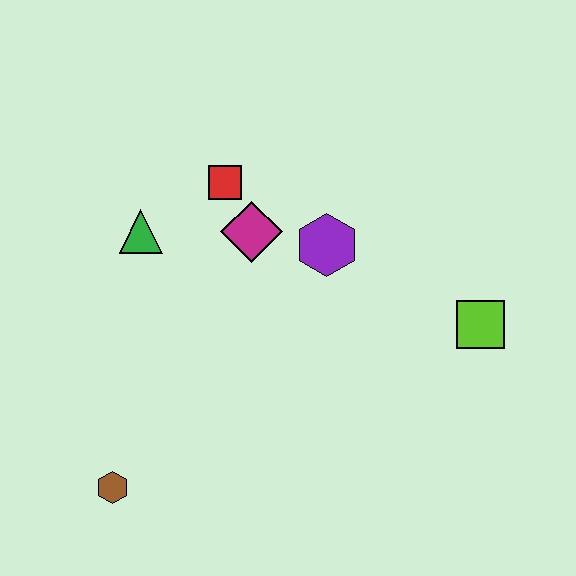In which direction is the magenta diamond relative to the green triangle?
The magenta diamond is to the right of the green triangle.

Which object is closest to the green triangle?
The red square is closest to the green triangle.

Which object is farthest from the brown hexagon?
The lime square is farthest from the brown hexagon.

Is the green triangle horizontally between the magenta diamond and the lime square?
No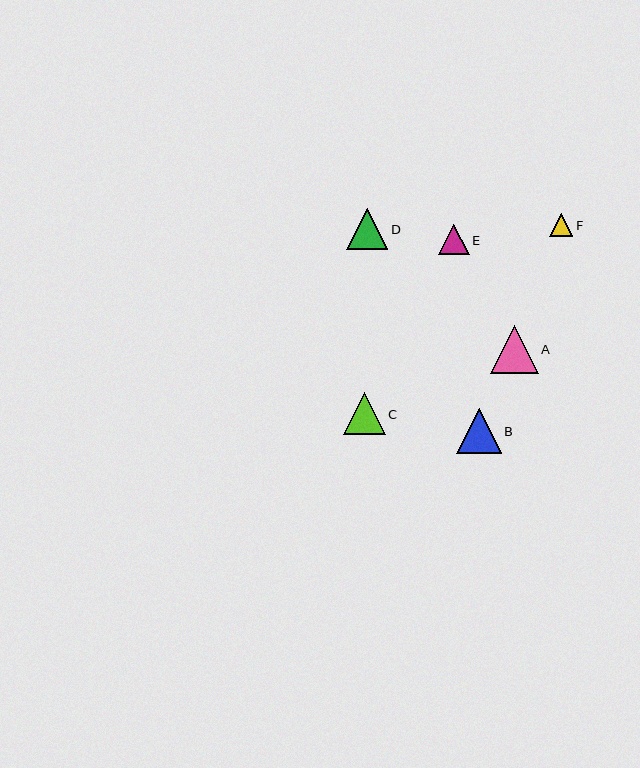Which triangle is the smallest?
Triangle F is the smallest with a size of approximately 23 pixels.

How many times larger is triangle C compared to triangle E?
Triangle C is approximately 1.4 times the size of triangle E.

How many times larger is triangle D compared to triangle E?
Triangle D is approximately 1.3 times the size of triangle E.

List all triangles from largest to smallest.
From largest to smallest: A, B, C, D, E, F.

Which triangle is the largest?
Triangle A is the largest with a size of approximately 48 pixels.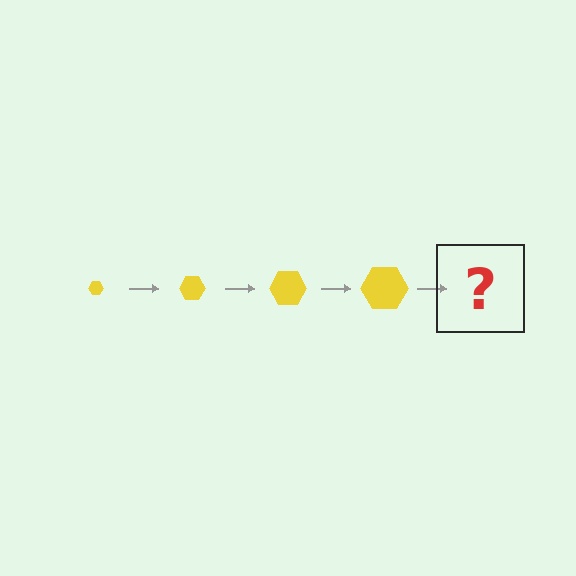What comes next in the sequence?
The next element should be a yellow hexagon, larger than the previous one.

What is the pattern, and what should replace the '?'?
The pattern is that the hexagon gets progressively larger each step. The '?' should be a yellow hexagon, larger than the previous one.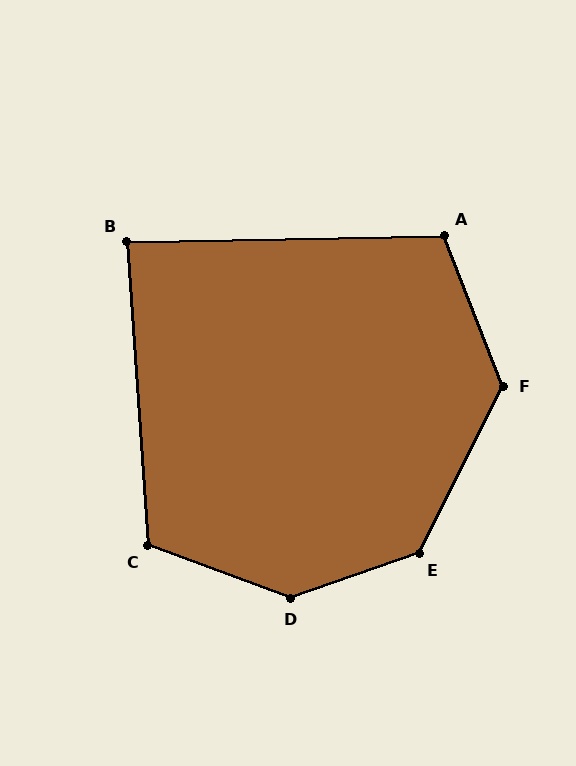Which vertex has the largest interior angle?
D, at approximately 141 degrees.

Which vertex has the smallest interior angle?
B, at approximately 87 degrees.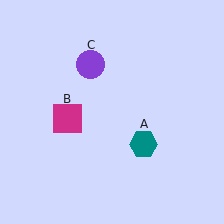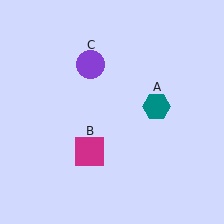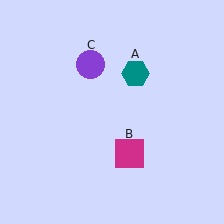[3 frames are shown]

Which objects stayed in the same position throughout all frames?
Purple circle (object C) remained stationary.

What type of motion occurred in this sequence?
The teal hexagon (object A), magenta square (object B) rotated counterclockwise around the center of the scene.